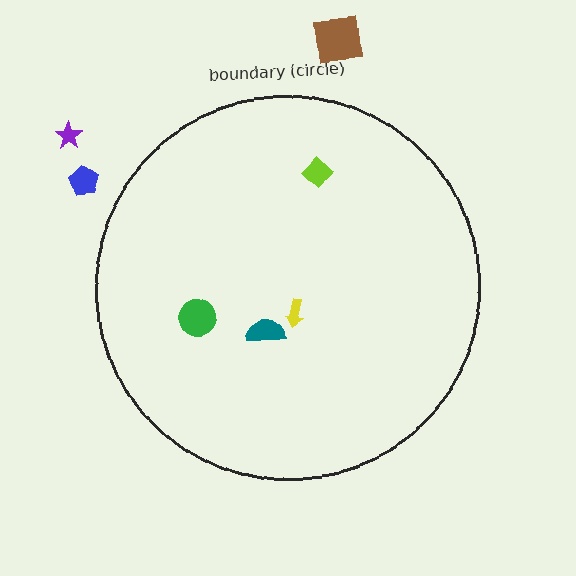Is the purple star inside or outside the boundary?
Outside.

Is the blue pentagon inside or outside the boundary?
Outside.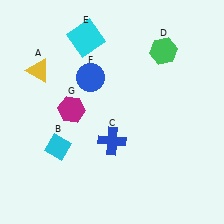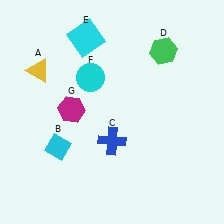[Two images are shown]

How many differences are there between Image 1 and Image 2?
There is 1 difference between the two images.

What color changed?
The circle (F) changed from blue in Image 1 to cyan in Image 2.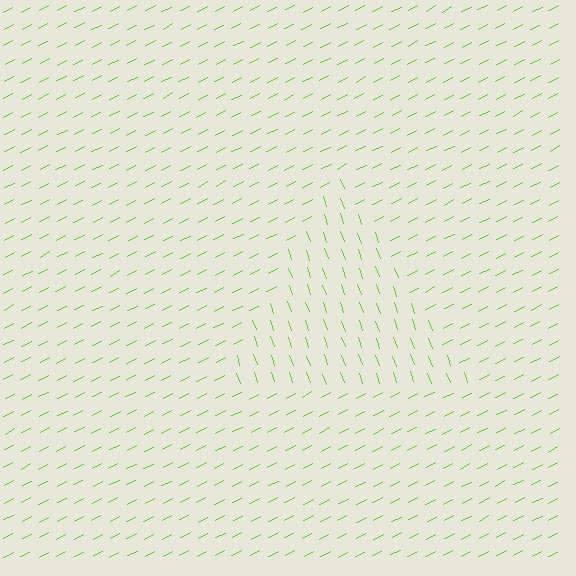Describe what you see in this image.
The image is filled with small lime line segments. A triangle region in the image has lines oriented differently from the surrounding lines, creating a visible texture boundary.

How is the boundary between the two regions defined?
The boundary is defined purely by a change in line orientation (approximately 82 degrees difference). All lines are the same color and thickness.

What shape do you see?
I see a triangle.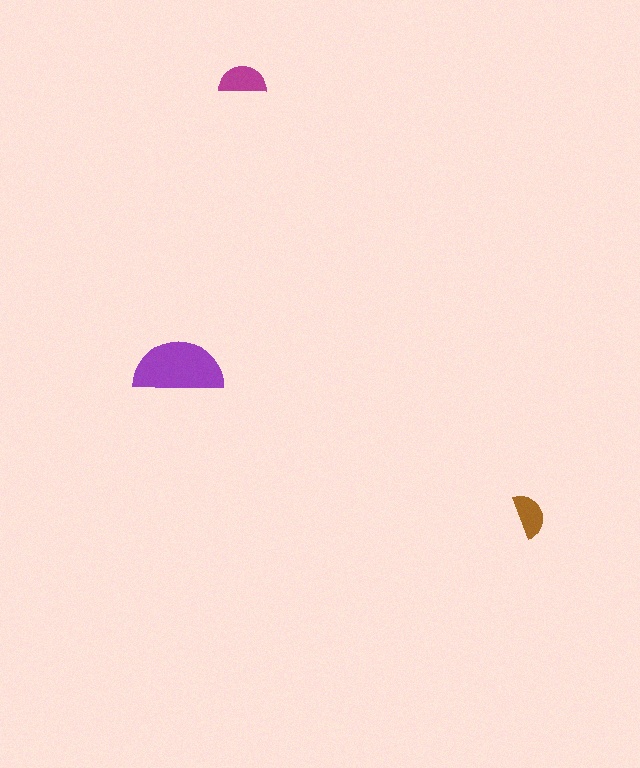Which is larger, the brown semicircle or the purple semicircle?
The purple one.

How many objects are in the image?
There are 3 objects in the image.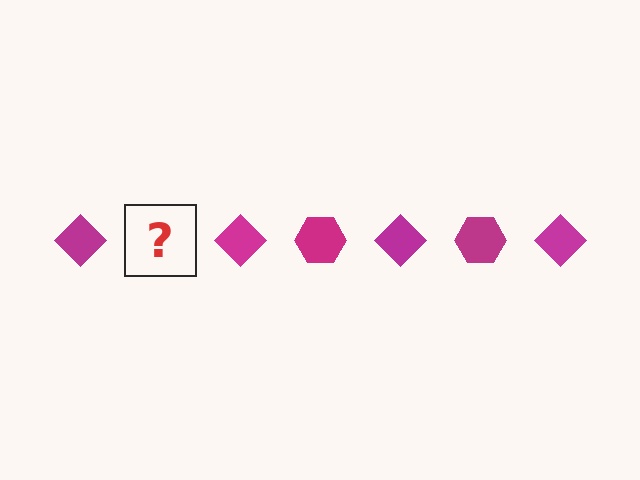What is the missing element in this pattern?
The missing element is a magenta hexagon.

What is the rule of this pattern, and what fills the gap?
The rule is that the pattern cycles through diamond, hexagon shapes in magenta. The gap should be filled with a magenta hexagon.